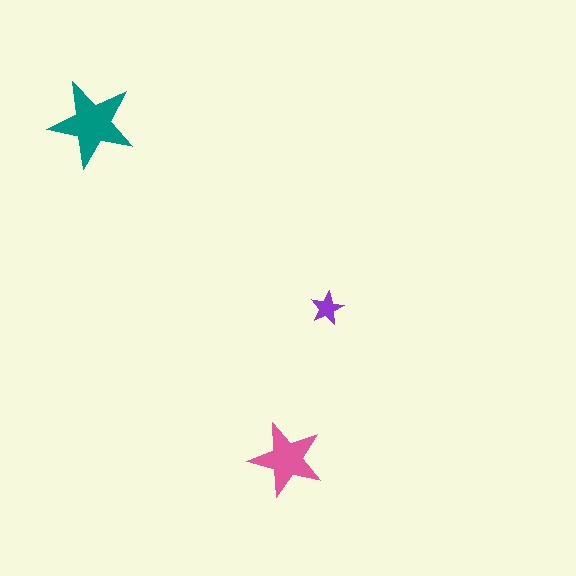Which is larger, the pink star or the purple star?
The pink one.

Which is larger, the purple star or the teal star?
The teal one.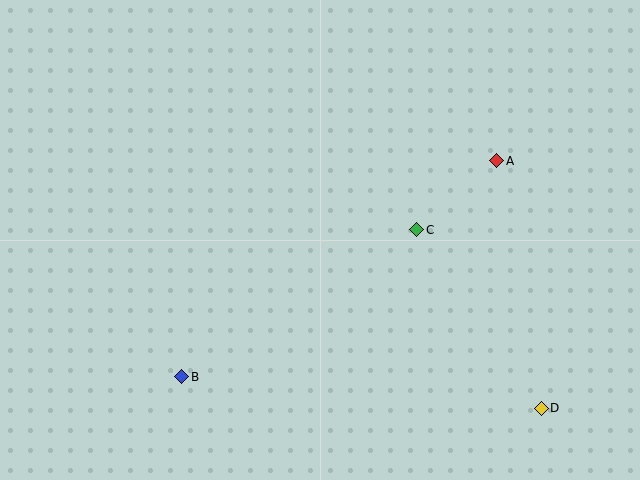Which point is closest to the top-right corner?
Point A is closest to the top-right corner.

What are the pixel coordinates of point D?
Point D is at (541, 408).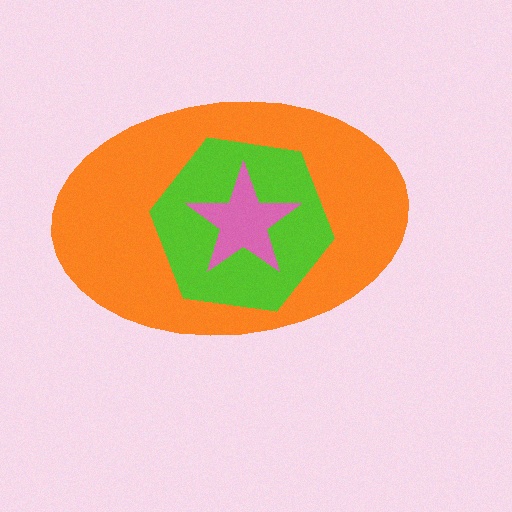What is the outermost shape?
The orange ellipse.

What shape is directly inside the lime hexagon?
The pink star.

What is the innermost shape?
The pink star.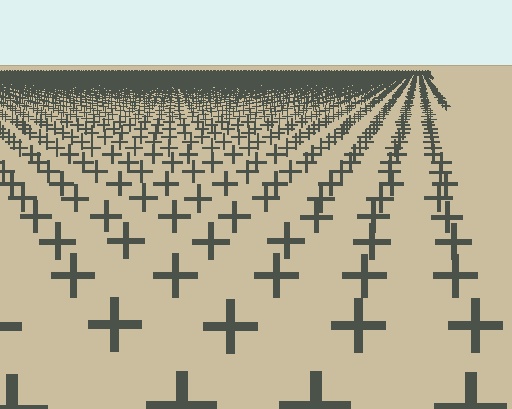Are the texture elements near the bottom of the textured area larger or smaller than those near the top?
Larger. Near the bottom, elements are closer to the viewer and appear at a bigger on-screen size.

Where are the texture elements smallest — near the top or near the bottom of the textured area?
Near the top.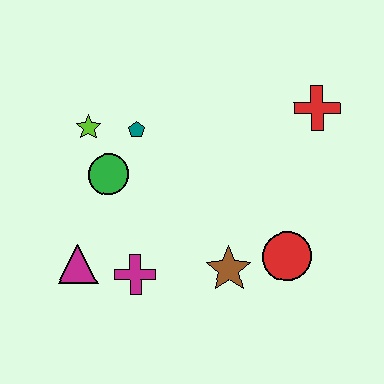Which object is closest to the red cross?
The red circle is closest to the red cross.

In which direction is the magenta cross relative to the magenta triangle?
The magenta cross is to the right of the magenta triangle.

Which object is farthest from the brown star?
The lime star is farthest from the brown star.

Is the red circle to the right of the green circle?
Yes